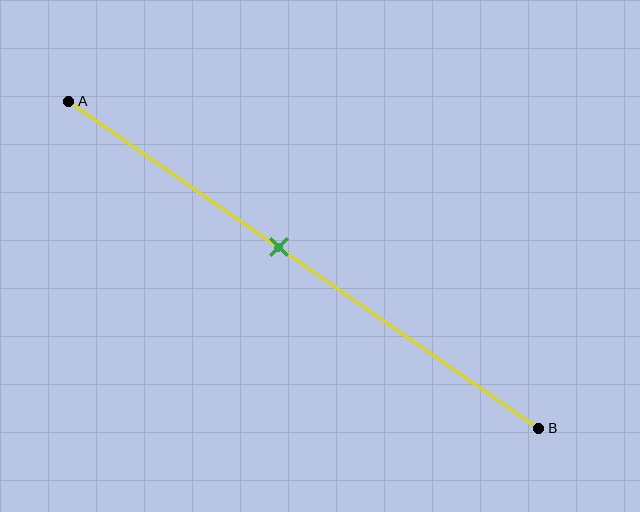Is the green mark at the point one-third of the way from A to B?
No, the mark is at about 45% from A, not at the 33% one-third point.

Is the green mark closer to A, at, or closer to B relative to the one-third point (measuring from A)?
The green mark is closer to point B than the one-third point of segment AB.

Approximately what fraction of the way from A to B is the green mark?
The green mark is approximately 45% of the way from A to B.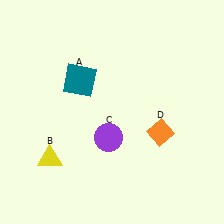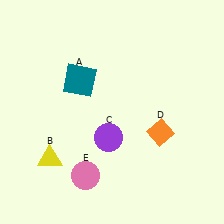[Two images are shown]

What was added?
A pink circle (E) was added in Image 2.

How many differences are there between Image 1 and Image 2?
There is 1 difference between the two images.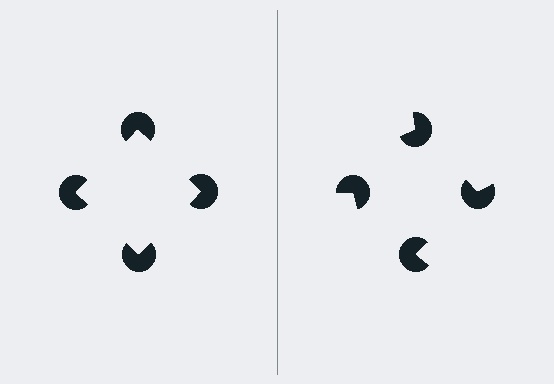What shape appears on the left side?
An illusory square.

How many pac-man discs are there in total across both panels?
8 — 4 on each side.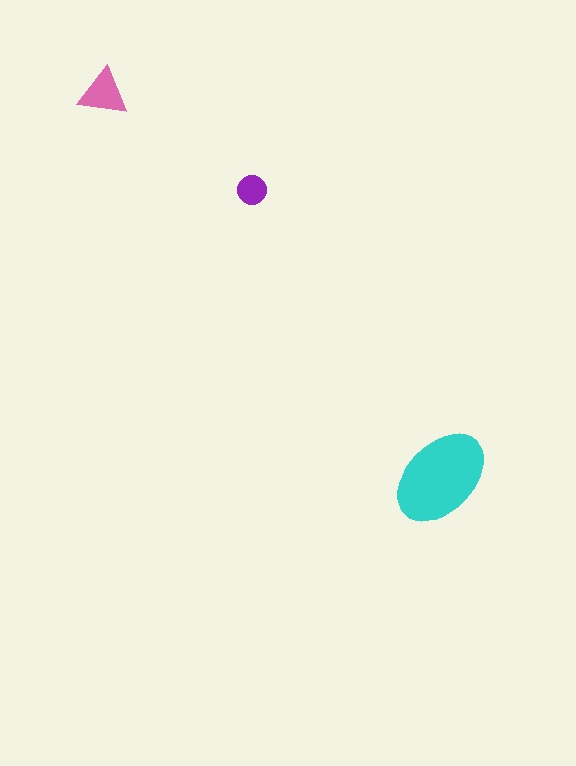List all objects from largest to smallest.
The cyan ellipse, the pink triangle, the purple circle.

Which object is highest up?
The pink triangle is topmost.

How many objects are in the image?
There are 3 objects in the image.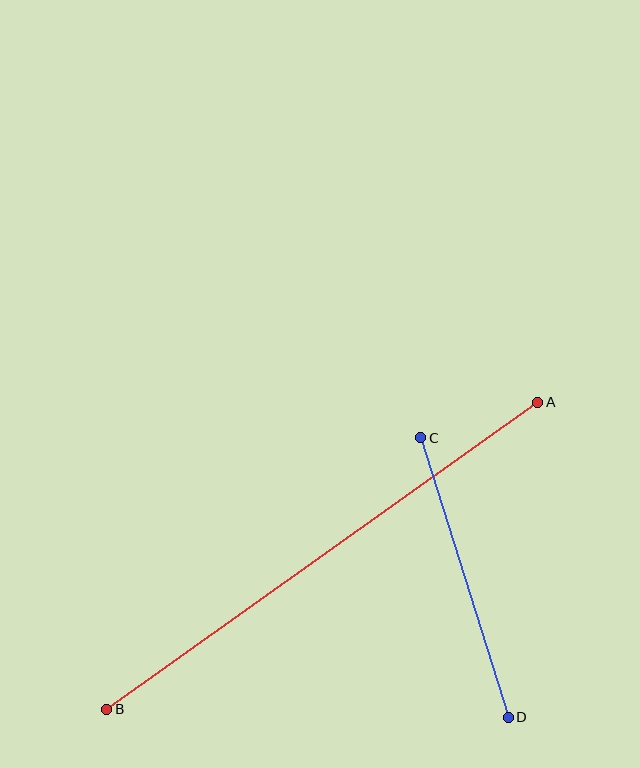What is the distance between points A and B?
The distance is approximately 529 pixels.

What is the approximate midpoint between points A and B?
The midpoint is at approximately (322, 556) pixels.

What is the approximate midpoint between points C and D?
The midpoint is at approximately (465, 577) pixels.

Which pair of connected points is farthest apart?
Points A and B are farthest apart.